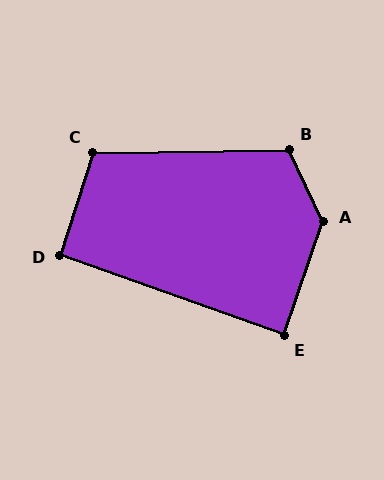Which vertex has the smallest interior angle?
E, at approximately 89 degrees.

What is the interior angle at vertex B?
Approximately 115 degrees (obtuse).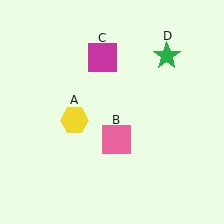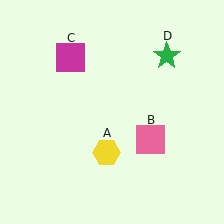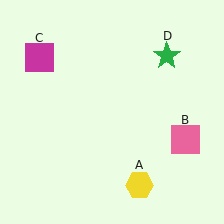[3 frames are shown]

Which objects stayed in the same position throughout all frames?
Green star (object D) remained stationary.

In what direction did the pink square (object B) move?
The pink square (object B) moved right.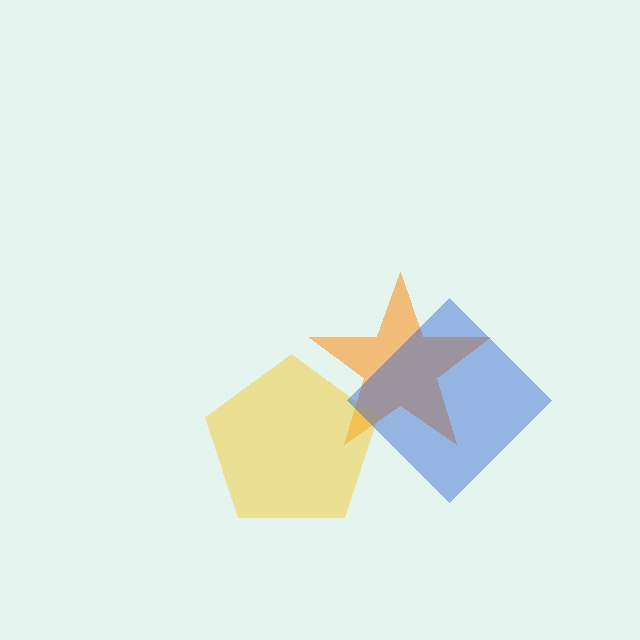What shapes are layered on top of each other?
The layered shapes are: an orange star, a yellow pentagon, a blue diamond.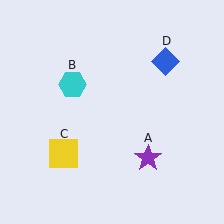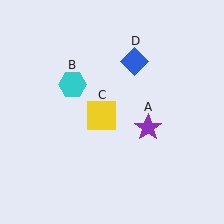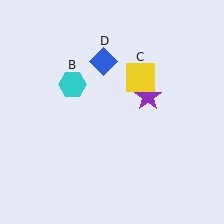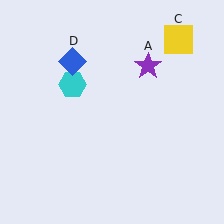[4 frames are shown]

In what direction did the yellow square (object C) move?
The yellow square (object C) moved up and to the right.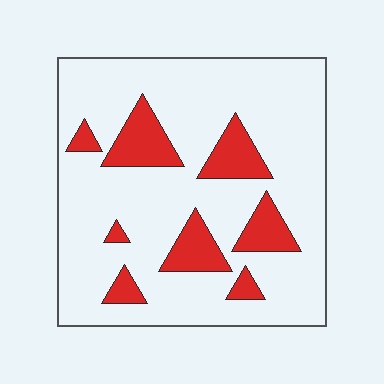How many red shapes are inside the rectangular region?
8.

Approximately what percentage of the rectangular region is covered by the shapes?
Approximately 20%.